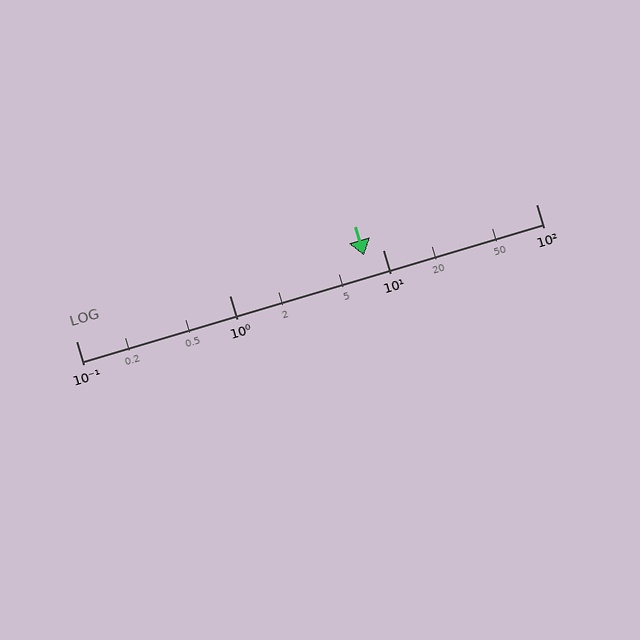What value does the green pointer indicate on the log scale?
The pointer indicates approximately 7.6.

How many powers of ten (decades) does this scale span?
The scale spans 3 decades, from 0.1 to 100.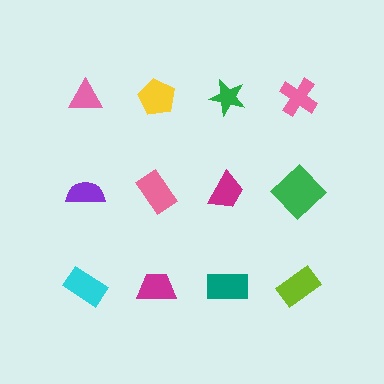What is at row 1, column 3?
A green star.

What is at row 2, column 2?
A pink rectangle.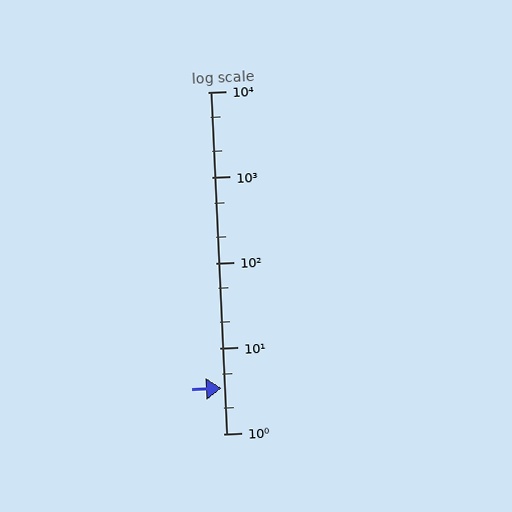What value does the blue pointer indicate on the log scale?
The pointer indicates approximately 3.4.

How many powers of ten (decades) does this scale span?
The scale spans 4 decades, from 1 to 10000.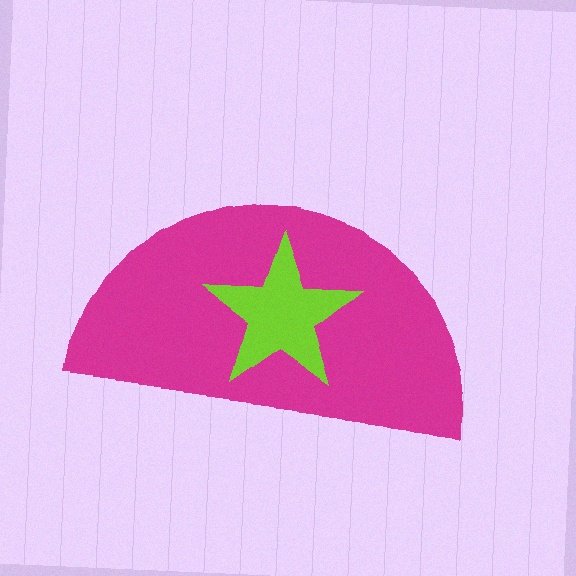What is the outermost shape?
The magenta semicircle.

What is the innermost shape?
The lime star.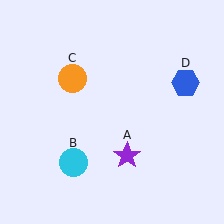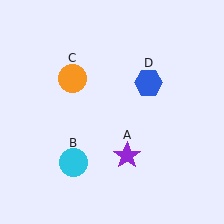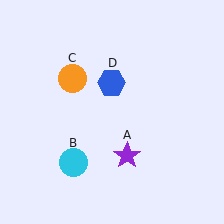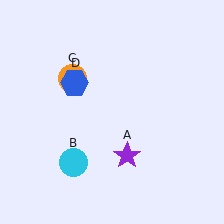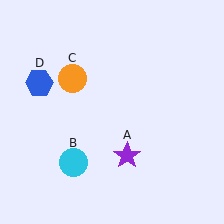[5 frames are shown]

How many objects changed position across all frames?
1 object changed position: blue hexagon (object D).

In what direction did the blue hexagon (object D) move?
The blue hexagon (object D) moved left.